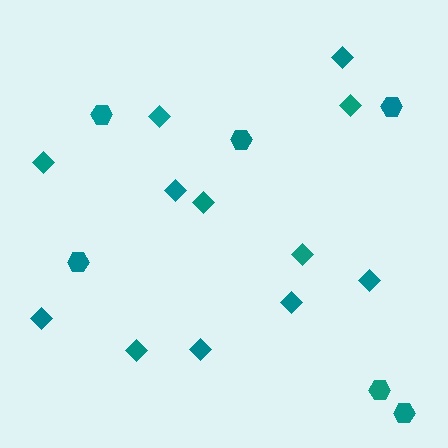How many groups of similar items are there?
There are 2 groups: one group of diamonds (12) and one group of hexagons (6).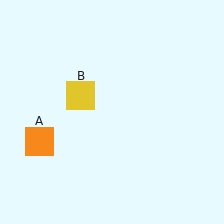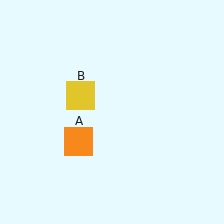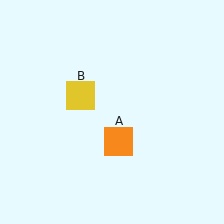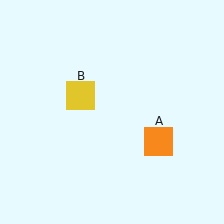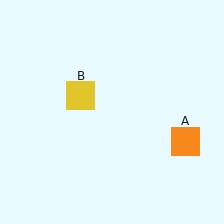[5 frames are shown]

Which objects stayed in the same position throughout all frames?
Yellow square (object B) remained stationary.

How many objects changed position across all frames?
1 object changed position: orange square (object A).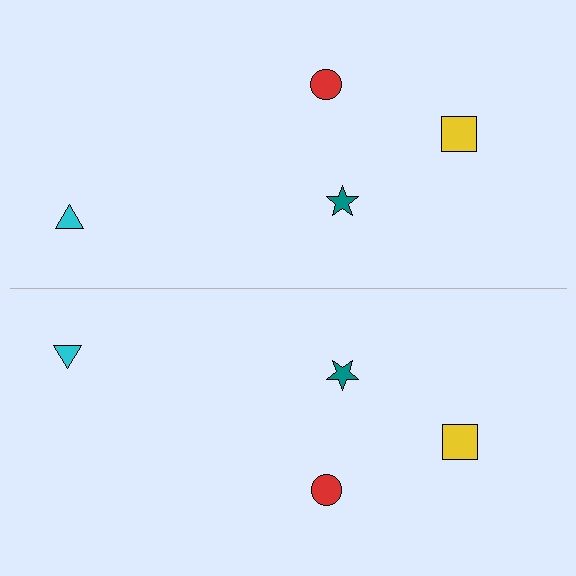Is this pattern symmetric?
Yes, this pattern has bilateral (reflection) symmetry.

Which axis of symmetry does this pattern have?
The pattern has a horizontal axis of symmetry running through the center of the image.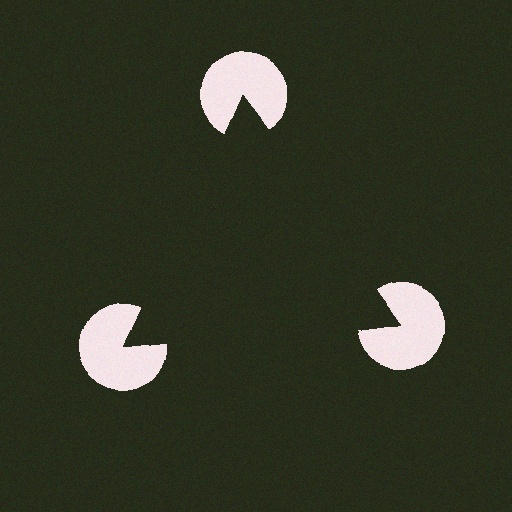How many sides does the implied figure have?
3 sides.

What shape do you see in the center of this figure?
An illusory triangle — its edges are inferred from the aligned wedge cuts in the pac-man discs, not physically drawn.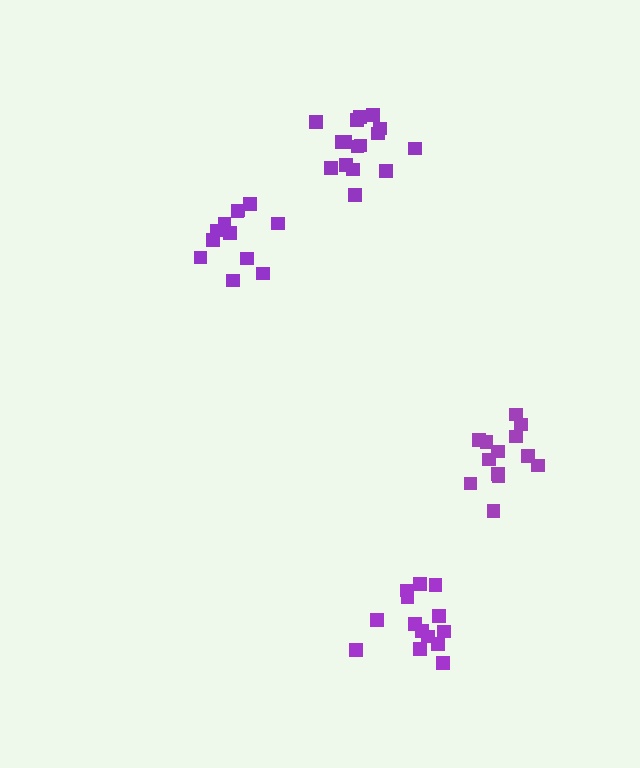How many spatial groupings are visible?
There are 4 spatial groupings.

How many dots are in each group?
Group 1: 16 dots, Group 2: 13 dots, Group 3: 12 dots, Group 4: 14 dots (55 total).